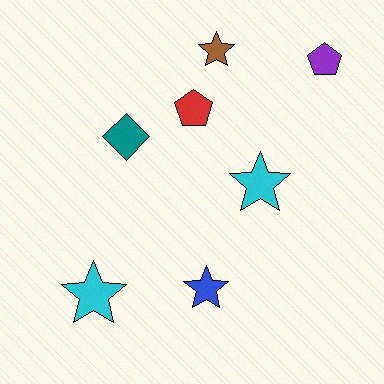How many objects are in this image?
There are 7 objects.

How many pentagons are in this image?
There are 2 pentagons.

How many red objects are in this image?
There is 1 red object.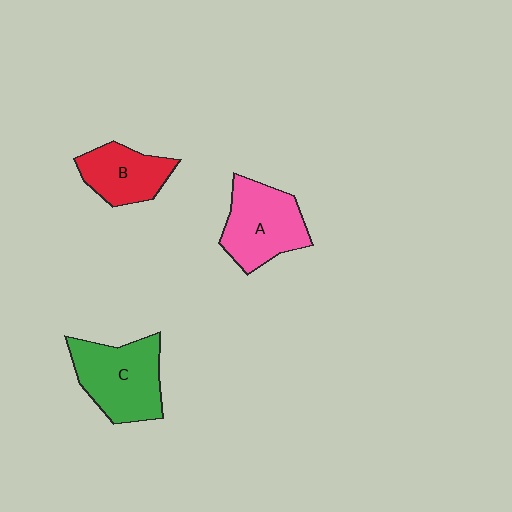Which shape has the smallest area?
Shape B (red).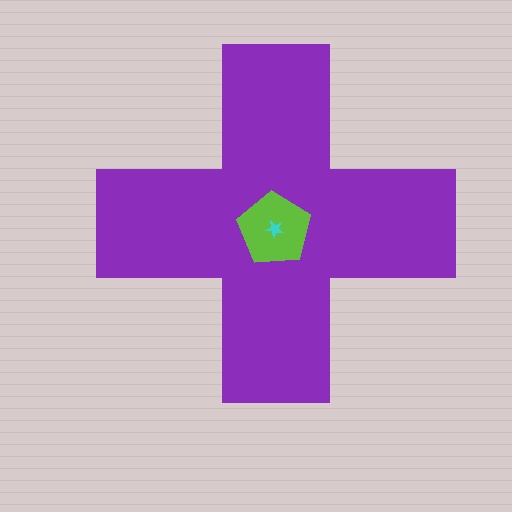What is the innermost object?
The cyan star.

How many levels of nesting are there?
3.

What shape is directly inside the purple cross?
The lime pentagon.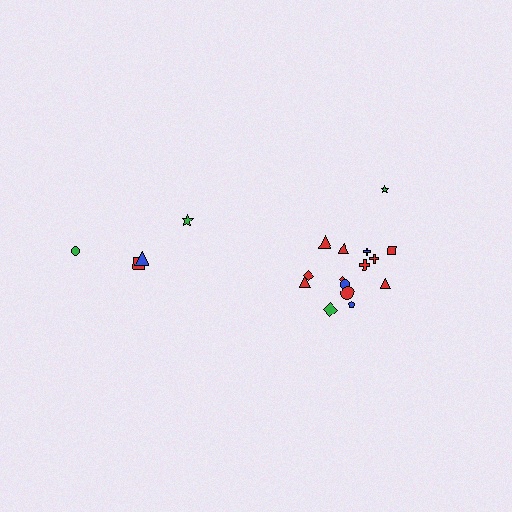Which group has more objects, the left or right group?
The right group.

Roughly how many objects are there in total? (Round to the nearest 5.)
Roughly 20 objects in total.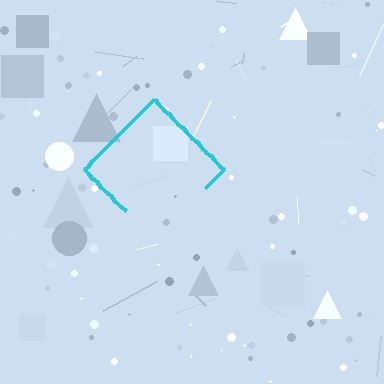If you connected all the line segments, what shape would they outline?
They would outline a diamond.